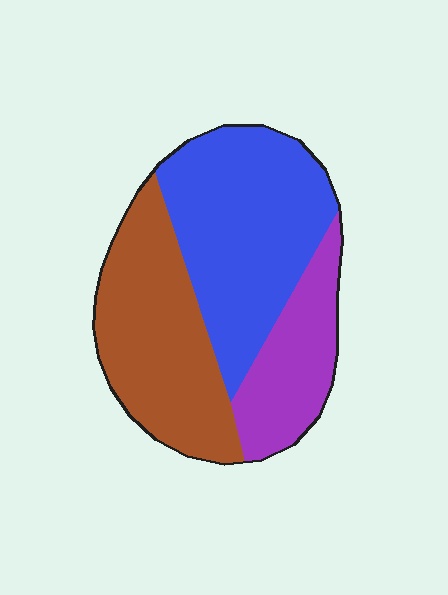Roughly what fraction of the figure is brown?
Brown covers about 35% of the figure.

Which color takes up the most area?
Blue, at roughly 45%.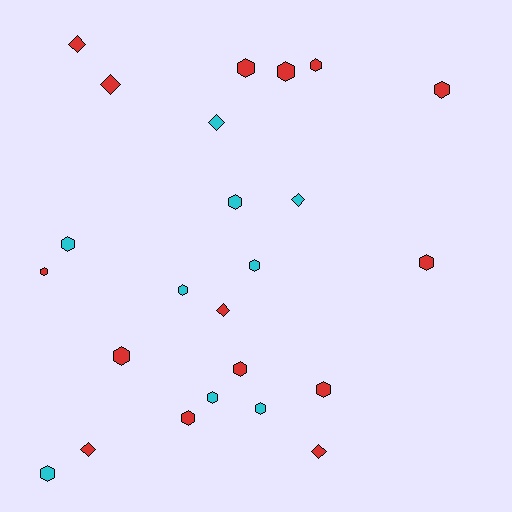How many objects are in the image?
There are 24 objects.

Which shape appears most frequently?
Hexagon, with 17 objects.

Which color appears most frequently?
Red, with 15 objects.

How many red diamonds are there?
There are 5 red diamonds.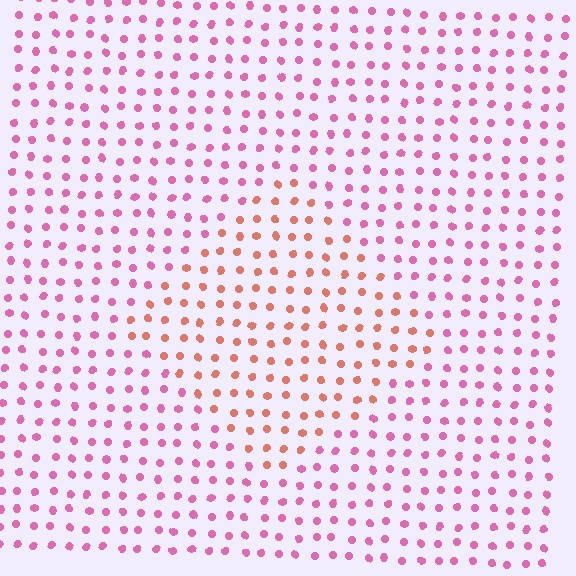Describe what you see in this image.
The image is filled with small pink elements in a uniform arrangement. A diamond-shaped region is visible where the elements are tinted to a slightly different hue, forming a subtle color boundary.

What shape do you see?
I see a diamond.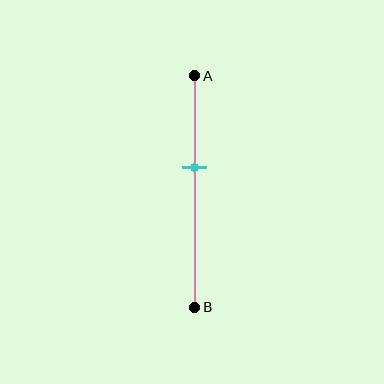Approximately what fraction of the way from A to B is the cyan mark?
The cyan mark is approximately 40% of the way from A to B.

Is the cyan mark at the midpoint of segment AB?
No, the mark is at about 40% from A, not at the 50% midpoint.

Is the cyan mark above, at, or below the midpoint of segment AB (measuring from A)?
The cyan mark is above the midpoint of segment AB.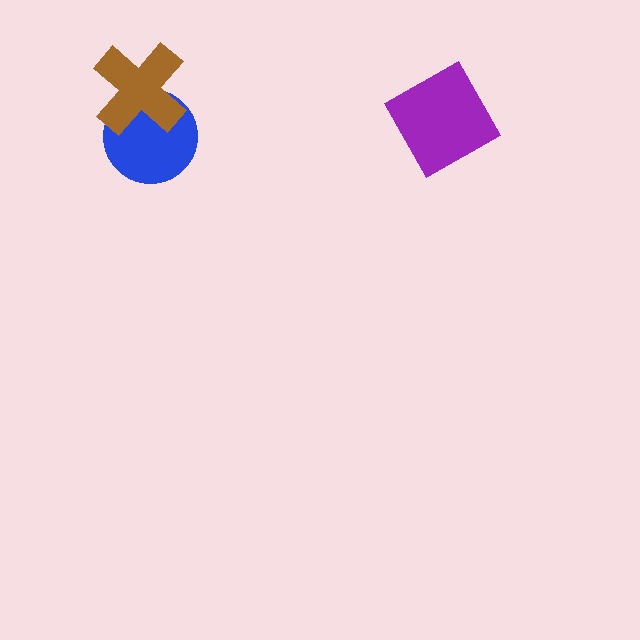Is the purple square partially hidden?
No, no other shape covers it.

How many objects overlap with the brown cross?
1 object overlaps with the brown cross.